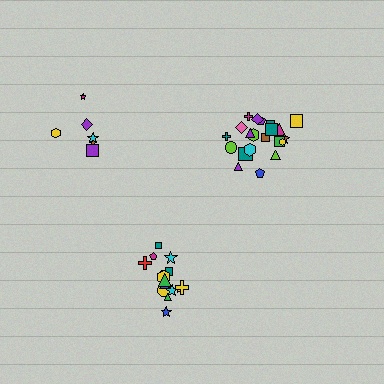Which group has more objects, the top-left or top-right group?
The top-right group.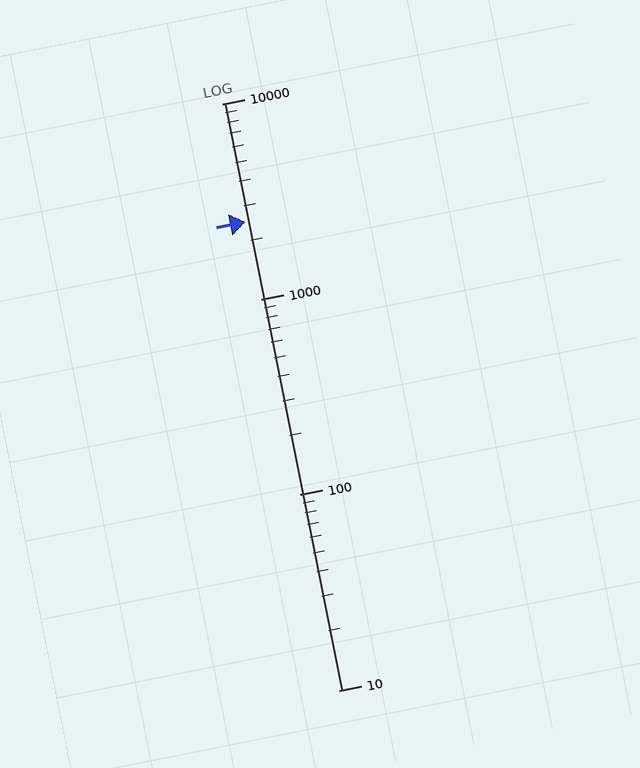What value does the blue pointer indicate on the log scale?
The pointer indicates approximately 2500.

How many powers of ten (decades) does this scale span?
The scale spans 3 decades, from 10 to 10000.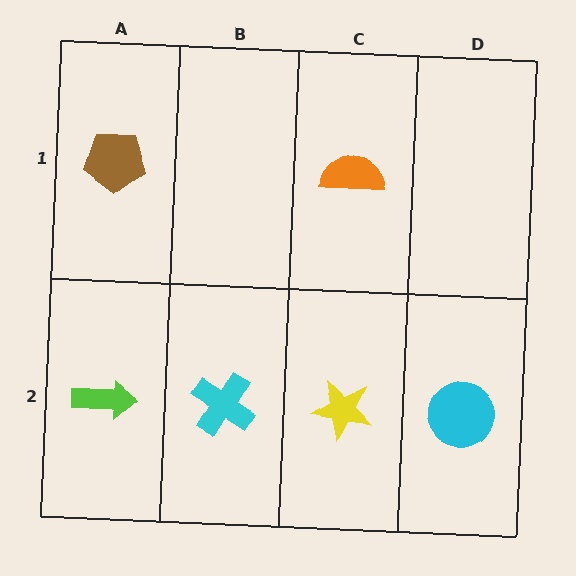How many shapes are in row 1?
2 shapes.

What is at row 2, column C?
A yellow star.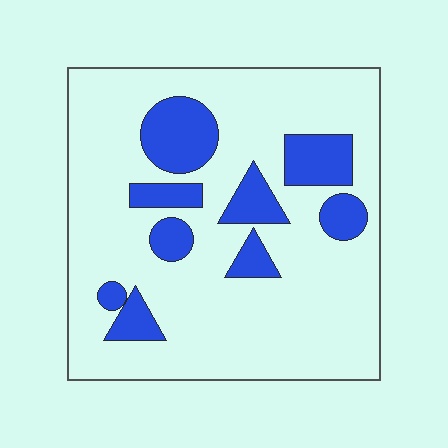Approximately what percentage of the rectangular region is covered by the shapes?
Approximately 20%.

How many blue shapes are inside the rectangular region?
9.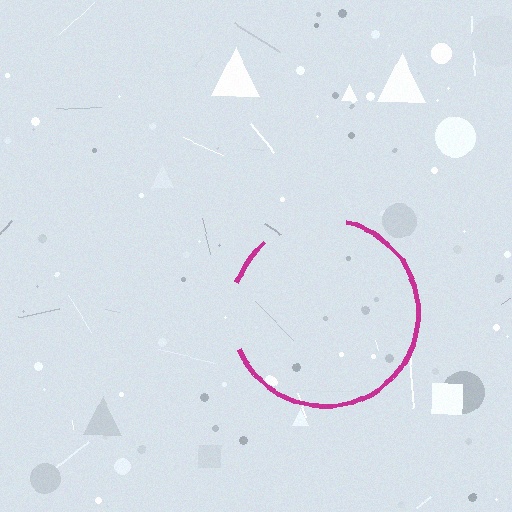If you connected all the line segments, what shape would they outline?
They would outline a circle.